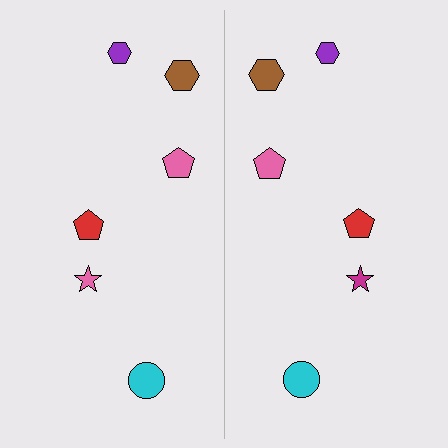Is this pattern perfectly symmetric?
No, the pattern is not perfectly symmetric. The magenta star on the right side breaks the symmetry — its mirror counterpart is pink.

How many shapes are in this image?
There are 12 shapes in this image.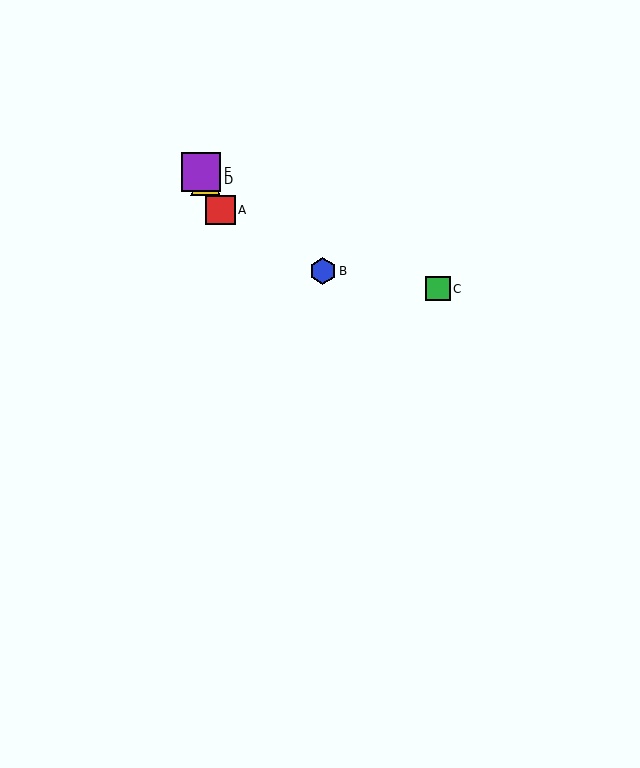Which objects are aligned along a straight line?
Objects A, D, E are aligned along a straight line.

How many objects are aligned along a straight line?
3 objects (A, D, E) are aligned along a straight line.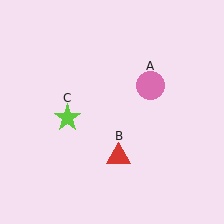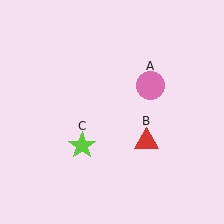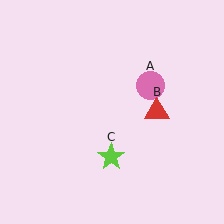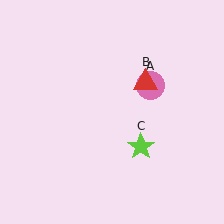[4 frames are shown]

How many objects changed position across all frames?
2 objects changed position: red triangle (object B), lime star (object C).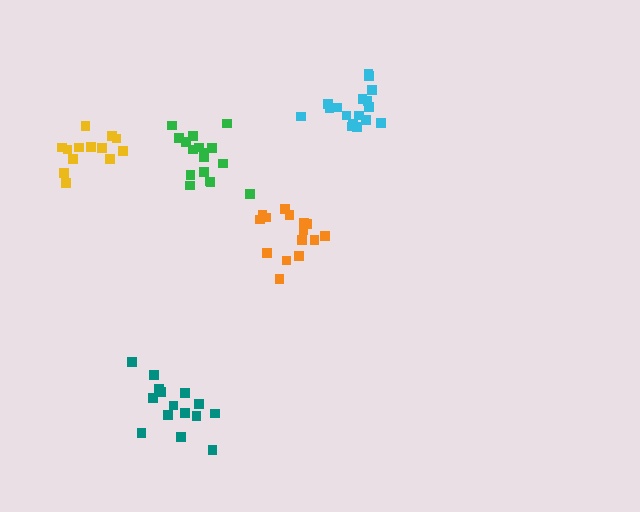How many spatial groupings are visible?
There are 5 spatial groupings.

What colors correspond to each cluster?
The clusters are colored: yellow, cyan, teal, green, orange.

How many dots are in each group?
Group 1: 13 dots, Group 2: 17 dots, Group 3: 15 dots, Group 4: 17 dots, Group 5: 15 dots (77 total).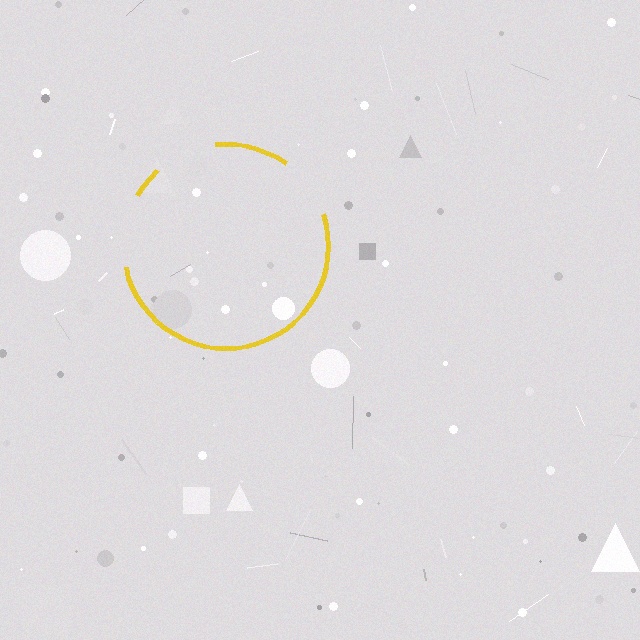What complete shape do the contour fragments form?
The contour fragments form a circle.